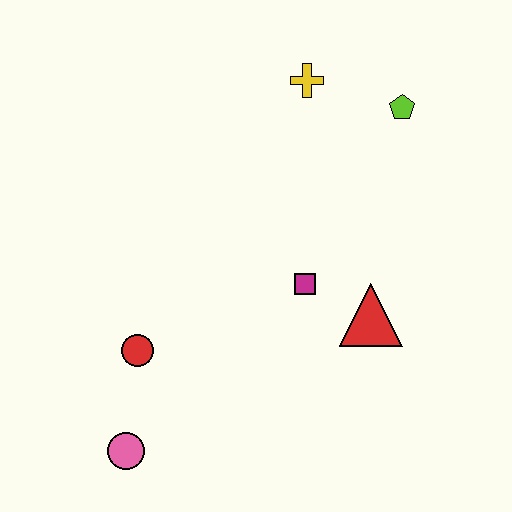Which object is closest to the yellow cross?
The lime pentagon is closest to the yellow cross.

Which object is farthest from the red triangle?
The pink circle is farthest from the red triangle.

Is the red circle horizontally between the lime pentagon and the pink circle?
Yes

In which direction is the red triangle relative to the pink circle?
The red triangle is to the right of the pink circle.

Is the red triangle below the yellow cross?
Yes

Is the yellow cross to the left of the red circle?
No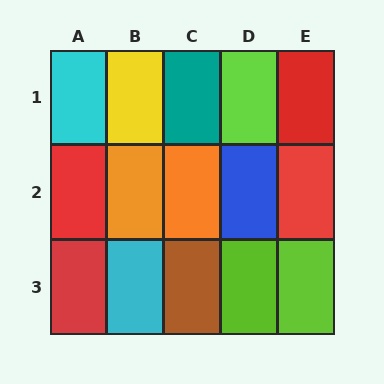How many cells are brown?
1 cell is brown.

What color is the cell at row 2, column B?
Orange.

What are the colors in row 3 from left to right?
Red, cyan, brown, lime, lime.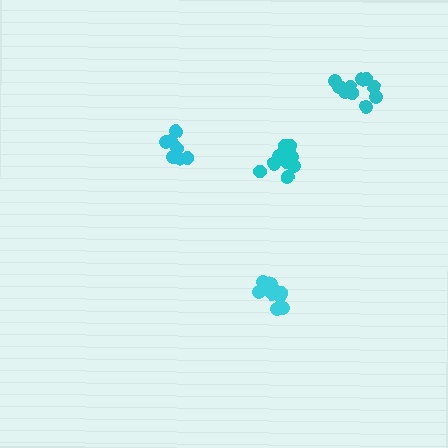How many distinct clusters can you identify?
There are 4 distinct clusters.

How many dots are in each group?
Group 1: 7 dots, Group 2: 12 dots, Group 3: 10 dots, Group 4: 11 dots (40 total).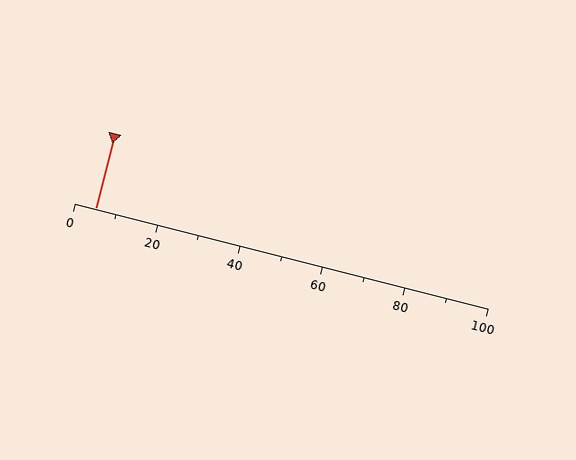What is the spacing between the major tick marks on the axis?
The major ticks are spaced 20 apart.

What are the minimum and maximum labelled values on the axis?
The axis runs from 0 to 100.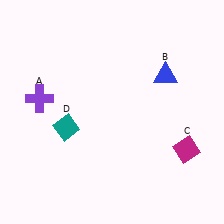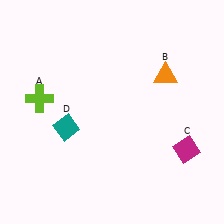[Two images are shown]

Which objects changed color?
A changed from purple to lime. B changed from blue to orange.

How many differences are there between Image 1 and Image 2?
There are 2 differences between the two images.